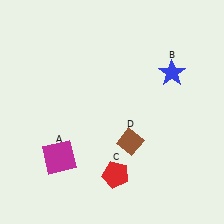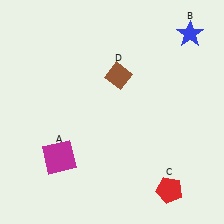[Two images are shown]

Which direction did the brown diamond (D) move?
The brown diamond (D) moved up.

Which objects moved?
The objects that moved are: the blue star (B), the red pentagon (C), the brown diamond (D).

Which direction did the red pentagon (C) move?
The red pentagon (C) moved right.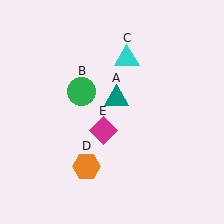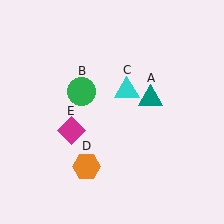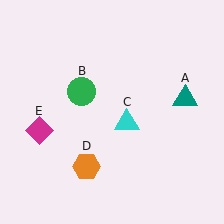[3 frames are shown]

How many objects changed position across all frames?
3 objects changed position: teal triangle (object A), cyan triangle (object C), magenta diamond (object E).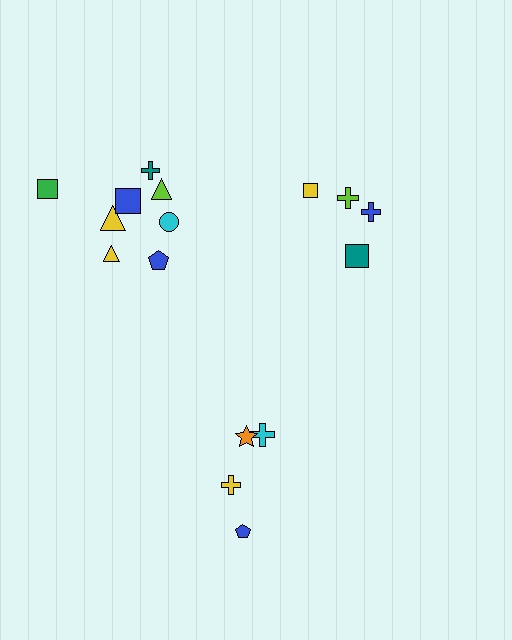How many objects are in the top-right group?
There are 4 objects.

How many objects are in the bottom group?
There are 4 objects.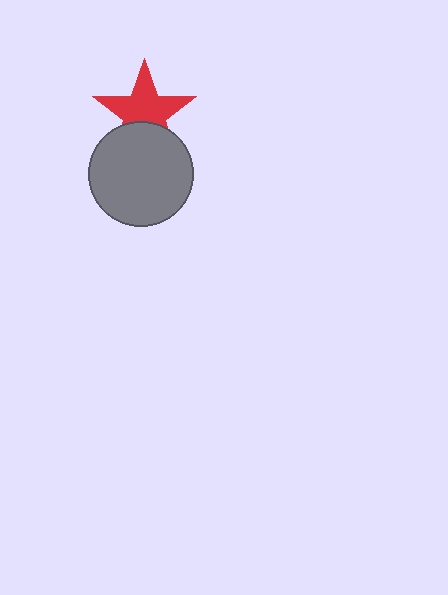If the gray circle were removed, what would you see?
You would see the complete red star.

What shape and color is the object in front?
The object in front is a gray circle.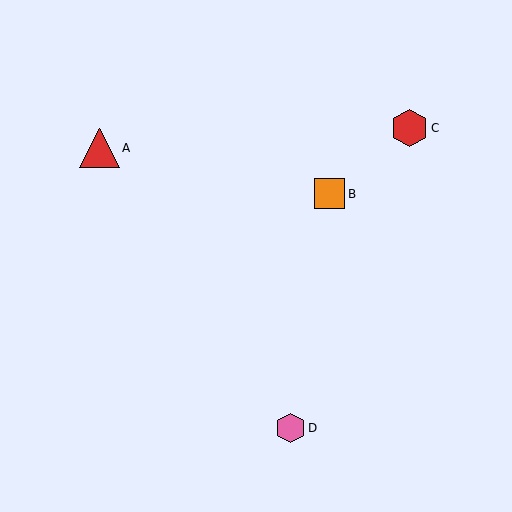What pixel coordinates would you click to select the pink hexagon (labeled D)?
Click at (290, 428) to select the pink hexagon D.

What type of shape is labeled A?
Shape A is a red triangle.